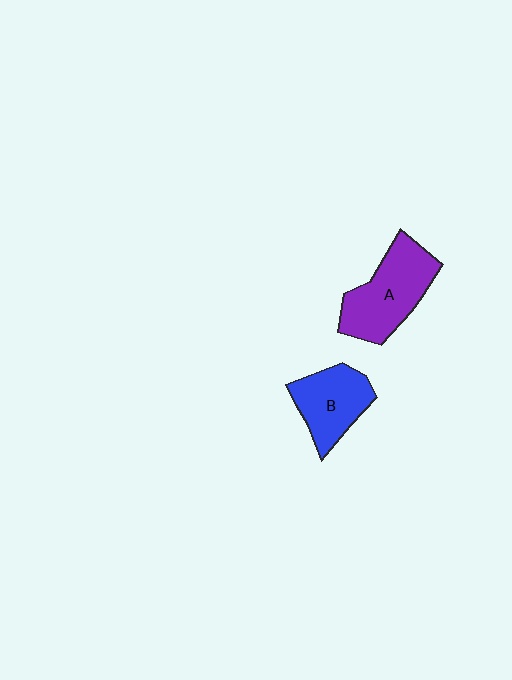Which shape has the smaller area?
Shape B (blue).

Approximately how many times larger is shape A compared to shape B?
Approximately 1.3 times.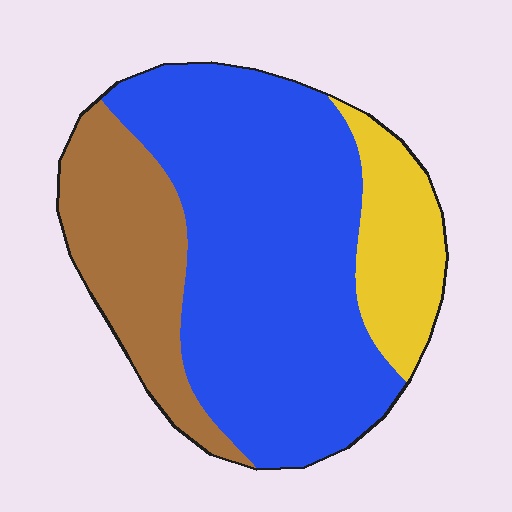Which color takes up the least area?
Yellow, at roughly 15%.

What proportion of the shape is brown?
Brown takes up about one quarter (1/4) of the shape.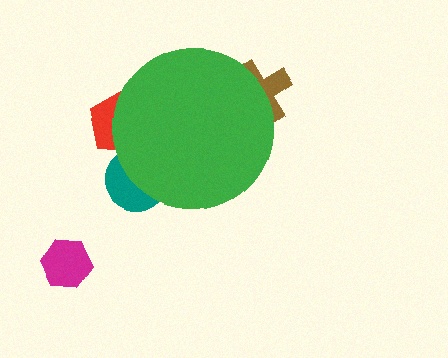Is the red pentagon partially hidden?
Yes, the red pentagon is partially hidden behind the green circle.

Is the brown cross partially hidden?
Yes, the brown cross is partially hidden behind the green circle.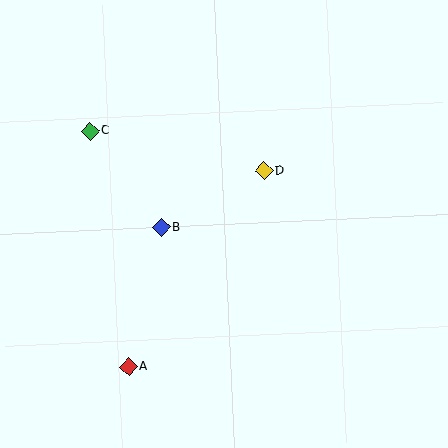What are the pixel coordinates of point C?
Point C is at (90, 131).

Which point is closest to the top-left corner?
Point C is closest to the top-left corner.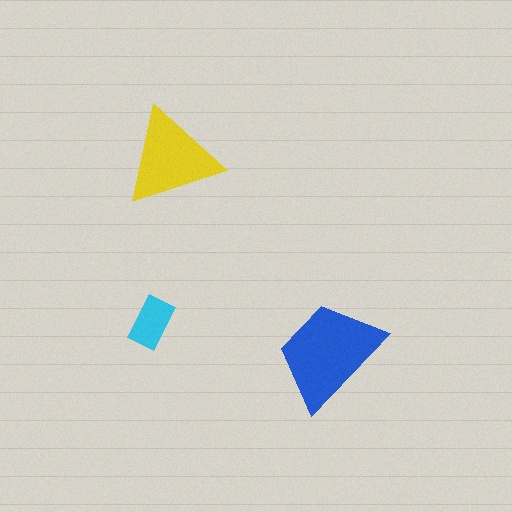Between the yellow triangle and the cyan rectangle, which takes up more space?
The yellow triangle.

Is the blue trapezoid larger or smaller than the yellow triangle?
Larger.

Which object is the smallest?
The cyan rectangle.